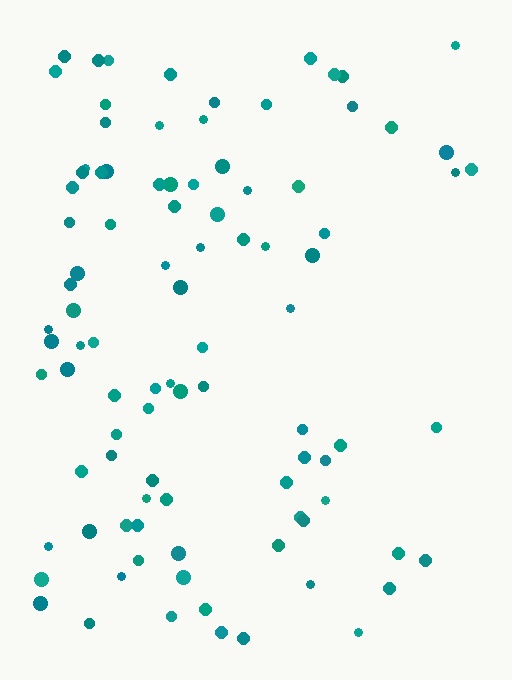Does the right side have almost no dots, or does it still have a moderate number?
Still a moderate number, just noticeably fewer than the left.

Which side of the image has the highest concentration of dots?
The left.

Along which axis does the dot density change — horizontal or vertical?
Horizontal.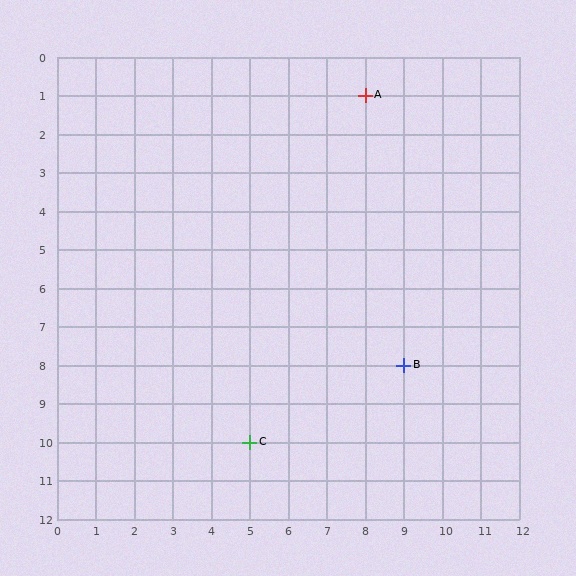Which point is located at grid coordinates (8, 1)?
Point A is at (8, 1).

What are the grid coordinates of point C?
Point C is at grid coordinates (5, 10).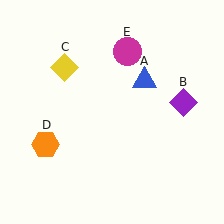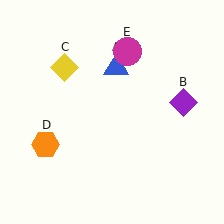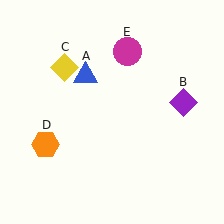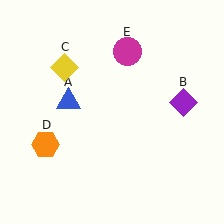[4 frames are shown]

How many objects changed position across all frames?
1 object changed position: blue triangle (object A).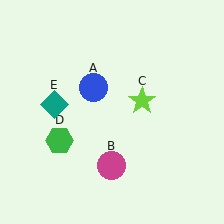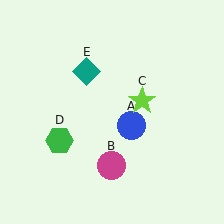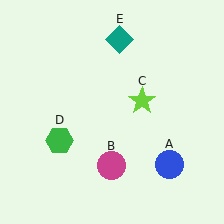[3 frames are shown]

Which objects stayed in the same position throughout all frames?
Magenta circle (object B) and lime star (object C) and green hexagon (object D) remained stationary.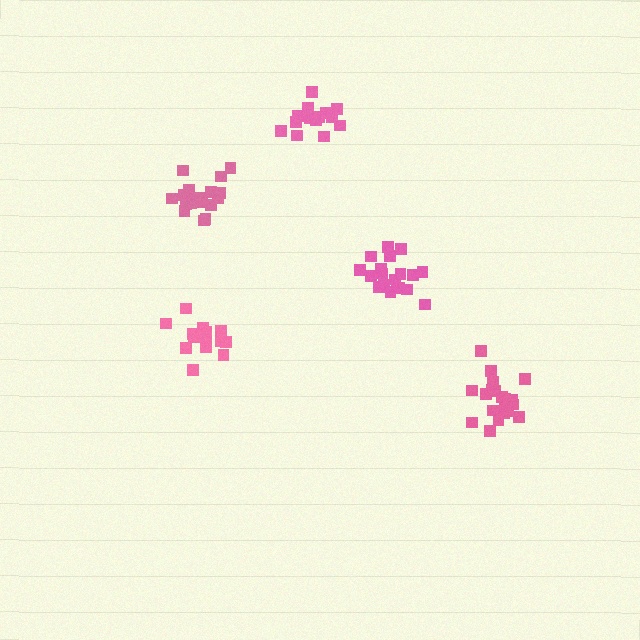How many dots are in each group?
Group 1: 21 dots, Group 2: 15 dots, Group 3: 19 dots, Group 4: 20 dots, Group 5: 16 dots (91 total).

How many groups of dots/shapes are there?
There are 5 groups.